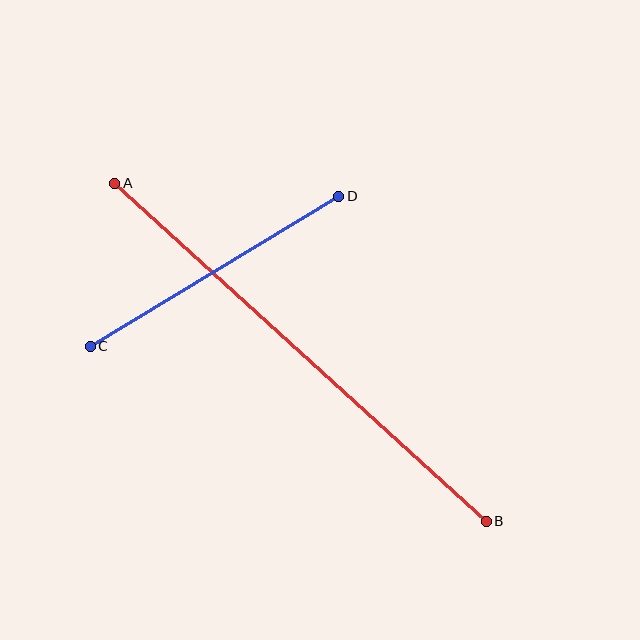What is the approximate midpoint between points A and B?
The midpoint is at approximately (300, 352) pixels.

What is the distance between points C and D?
The distance is approximately 290 pixels.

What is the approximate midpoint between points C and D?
The midpoint is at approximately (215, 271) pixels.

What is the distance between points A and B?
The distance is approximately 502 pixels.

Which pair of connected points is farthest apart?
Points A and B are farthest apart.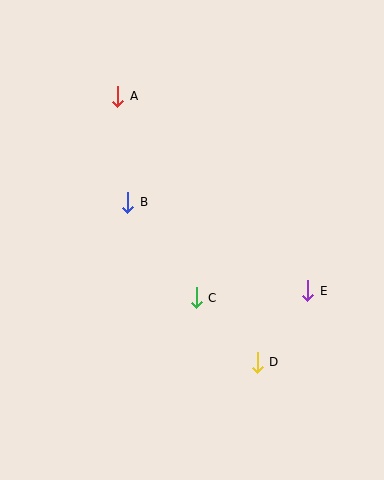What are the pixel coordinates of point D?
Point D is at (257, 362).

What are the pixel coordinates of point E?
Point E is at (308, 291).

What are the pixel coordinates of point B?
Point B is at (128, 202).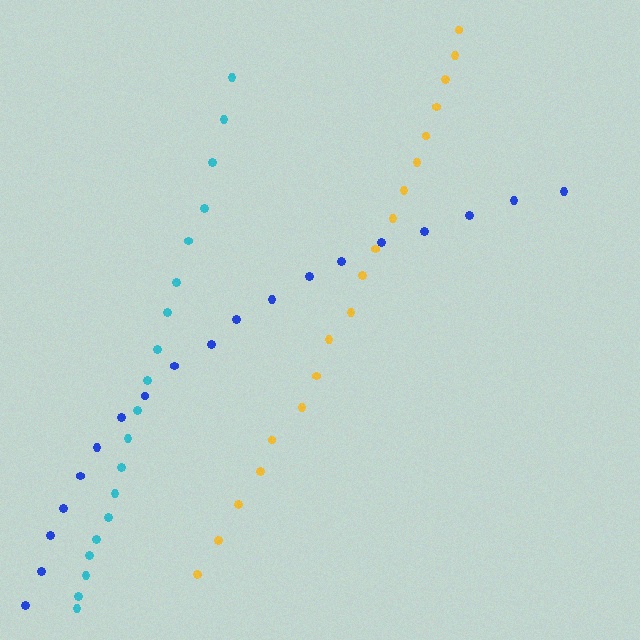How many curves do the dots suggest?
There are 3 distinct paths.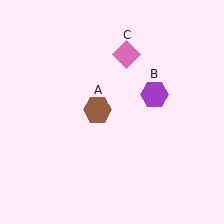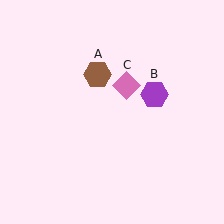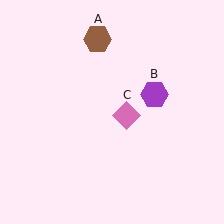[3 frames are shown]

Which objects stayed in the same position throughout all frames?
Purple hexagon (object B) remained stationary.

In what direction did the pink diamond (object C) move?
The pink diamond (object C) moved down.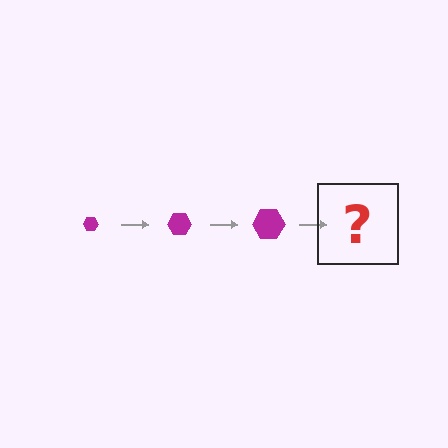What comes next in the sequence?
The next element should be a magenta hexagon, larger than the previous one.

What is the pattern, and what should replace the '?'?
The pattern is that the hexagon gets progressively larger each step. The '?' should be a magenta hexagon, larger than the previous one.